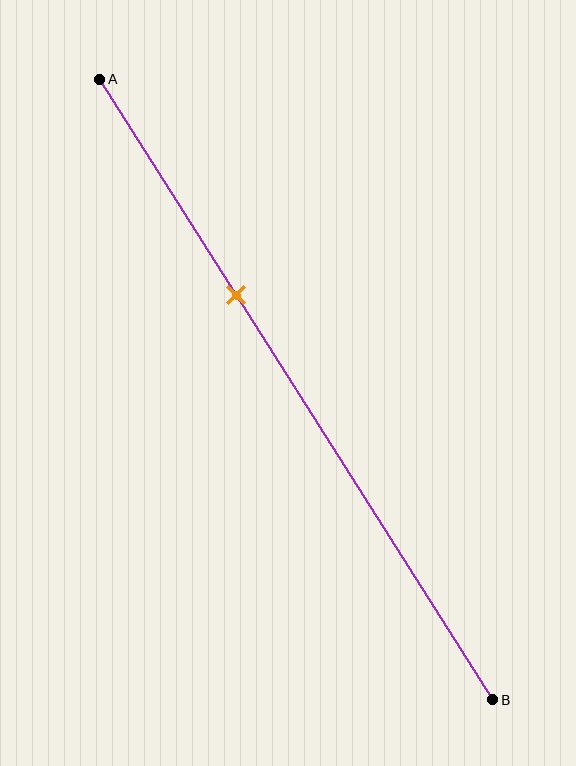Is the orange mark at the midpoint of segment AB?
No, the mark is at about 35% from A, not at the 50% midpoint.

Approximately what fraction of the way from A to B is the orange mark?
The orange mark is approximately 35% of the way from A to B.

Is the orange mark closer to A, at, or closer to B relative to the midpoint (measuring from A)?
The orange mark is closer to point A than the midpoint of segment AB.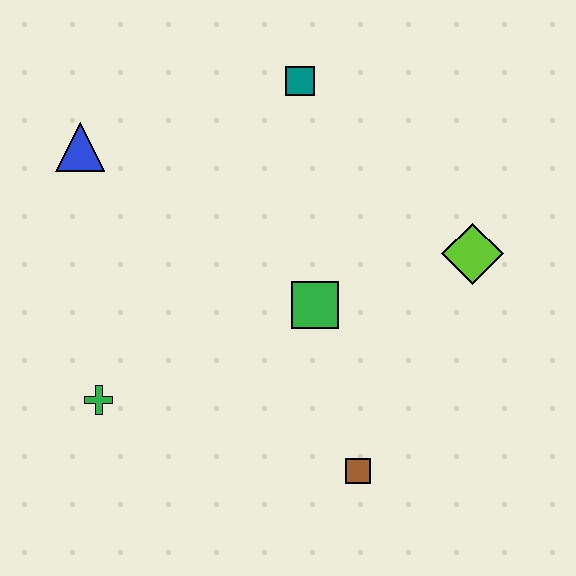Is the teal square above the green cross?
Yes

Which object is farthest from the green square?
The blue triangle is farthest from the green square.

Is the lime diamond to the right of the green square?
Yes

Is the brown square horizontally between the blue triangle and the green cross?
No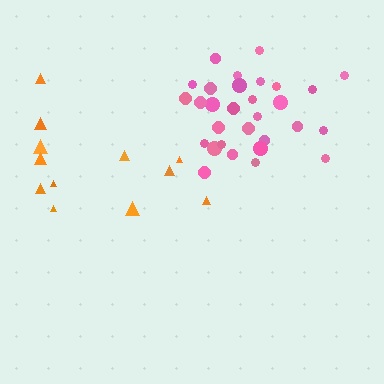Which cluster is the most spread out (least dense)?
Orange.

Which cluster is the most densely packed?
Pink.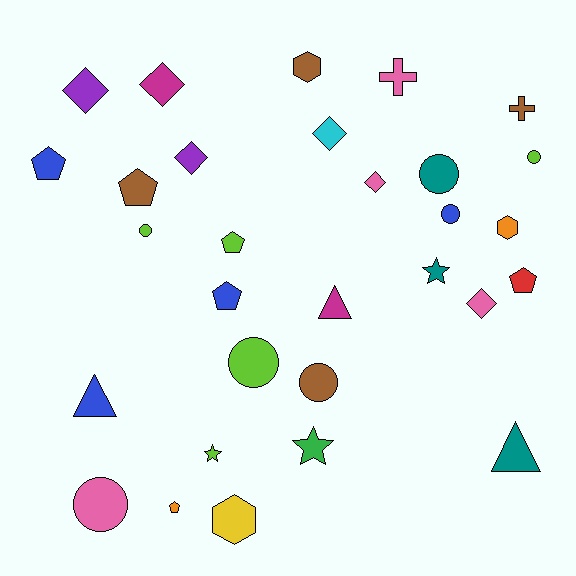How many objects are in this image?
There are 30 objects.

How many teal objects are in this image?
There are 3 teal objects.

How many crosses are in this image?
There are 2 crosses.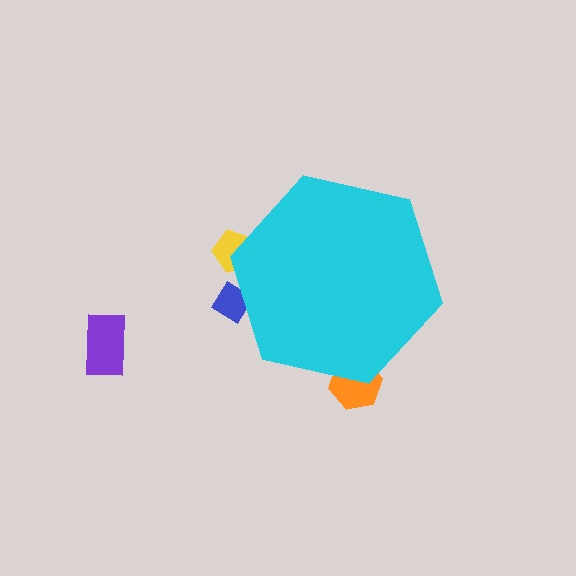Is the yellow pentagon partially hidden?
Yes, the yellow pentagon is partially hidden behind the cyan hexagon.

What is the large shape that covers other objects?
A cyan hexagon.